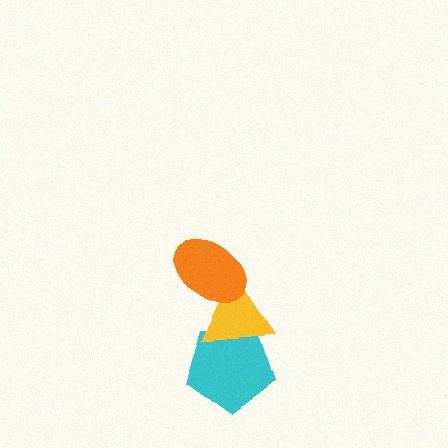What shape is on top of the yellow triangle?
The orange ellipse is on top of the yellow triangle.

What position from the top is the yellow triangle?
The yellow triangle is 2nd from the top.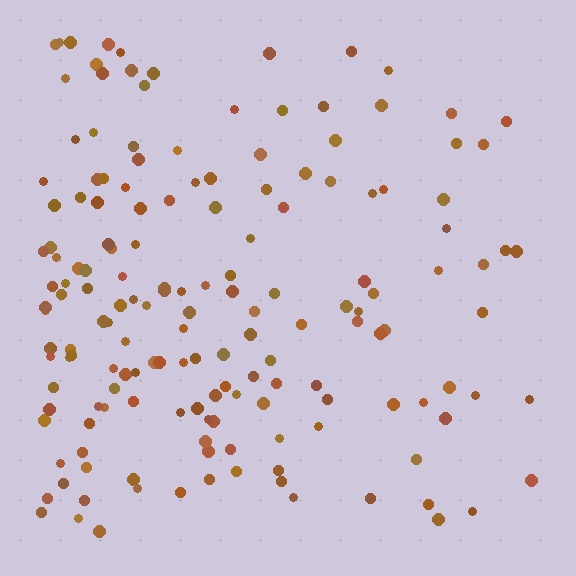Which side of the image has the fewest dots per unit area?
The right.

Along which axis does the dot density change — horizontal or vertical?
Horizontal.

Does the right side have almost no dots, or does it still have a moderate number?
Still a moderate number, just noticeably fewer than the left.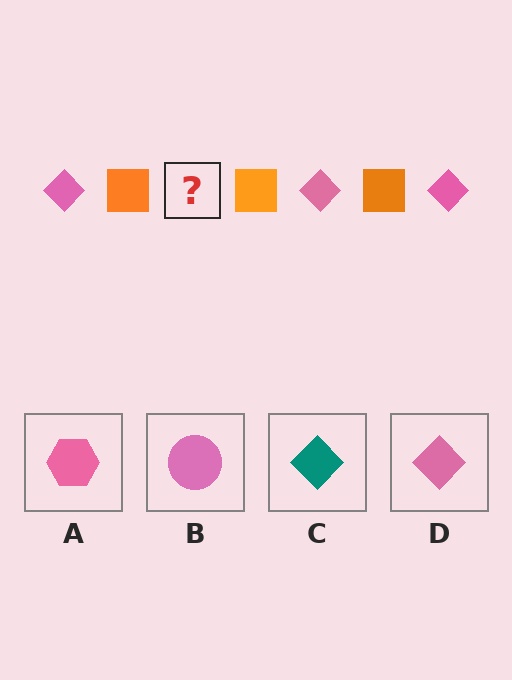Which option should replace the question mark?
Option D.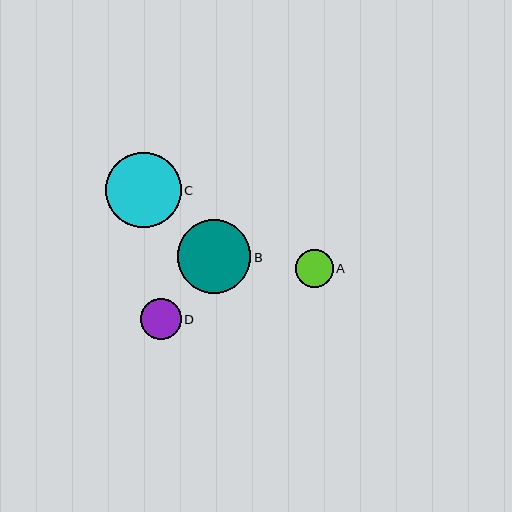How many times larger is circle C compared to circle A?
Circle C is approximately 2.0 times the size of circle A.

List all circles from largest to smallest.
From largest to smallest: C, B, D, A.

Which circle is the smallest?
Circle A is the smallest with a size of approximately 38 pixels.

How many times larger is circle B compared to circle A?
Circle B is approximately 1.9 times the size of circle A.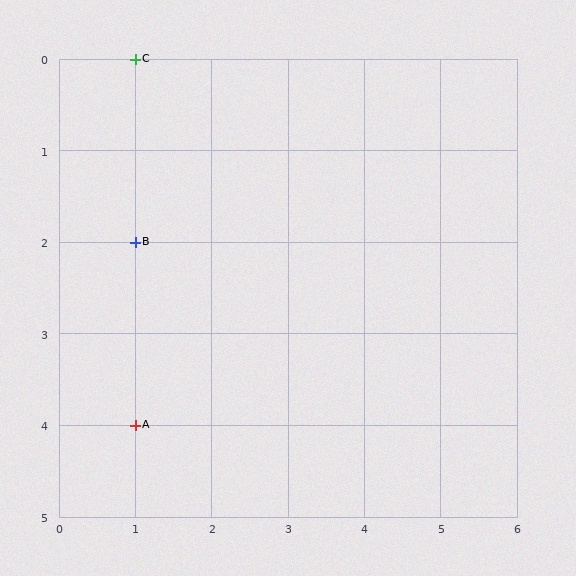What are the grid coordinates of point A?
Point A is at grid coordinates (1, 4).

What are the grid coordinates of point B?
Point B is at grid coordinates (1, 2).